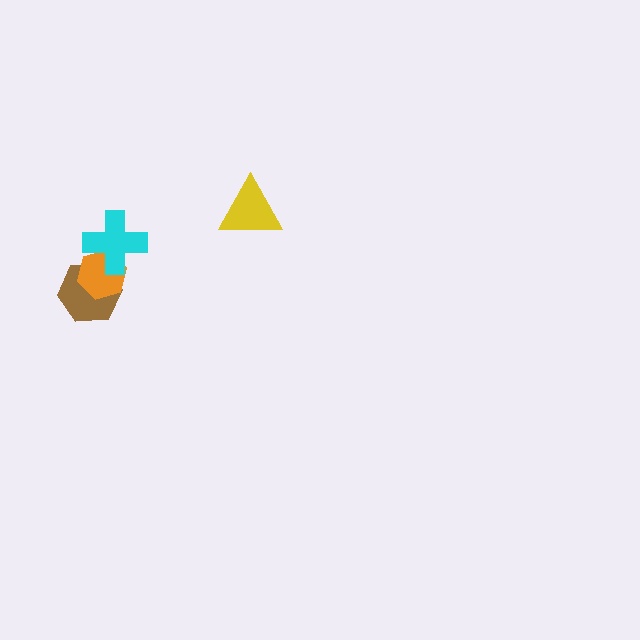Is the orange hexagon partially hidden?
Yes, it is partially covered by another shape.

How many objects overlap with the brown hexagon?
2 objects overlap with the brown hexagon.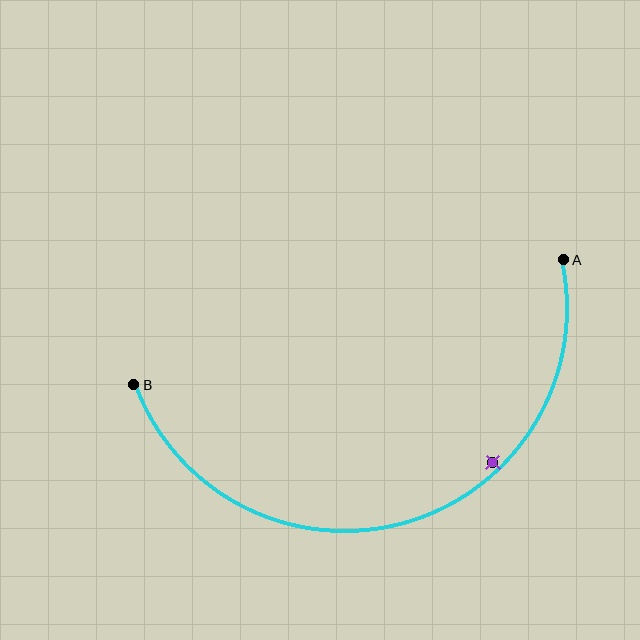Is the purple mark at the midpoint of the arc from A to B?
No — the purple mark does not lie on the arc at all. It sits slightly inside the curve.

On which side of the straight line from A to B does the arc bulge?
The arc bulges below the straight line connecting A and B.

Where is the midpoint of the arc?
The arc midpoint is the point on the curve farthest from the straight line joining A and B. It sits below that line.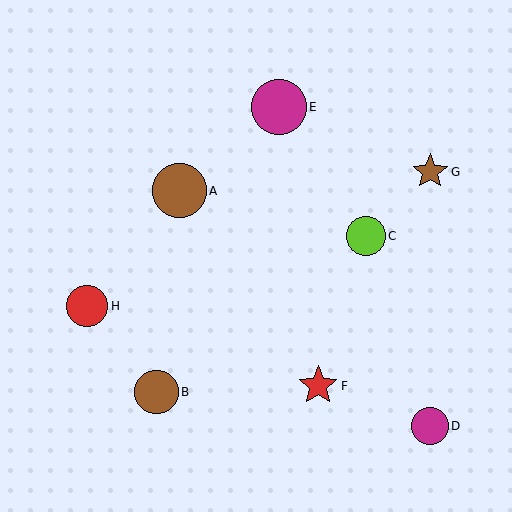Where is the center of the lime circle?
The center of the lime circle is at (366, 236).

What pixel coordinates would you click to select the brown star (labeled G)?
Click at (430, 172) to select the brown star G.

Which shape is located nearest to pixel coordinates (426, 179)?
The brown star (labeled G) at (430, 172) is nearest to that location.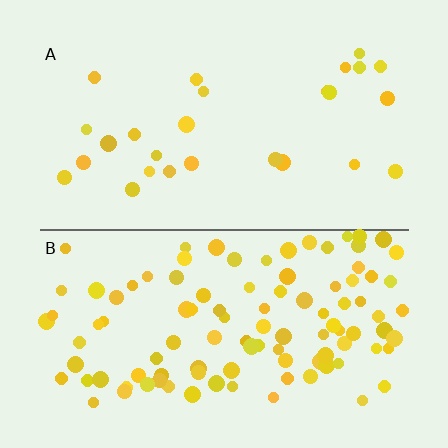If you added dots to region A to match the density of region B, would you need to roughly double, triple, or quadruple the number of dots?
Approximately quadruple.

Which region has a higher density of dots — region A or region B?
B (the bottom).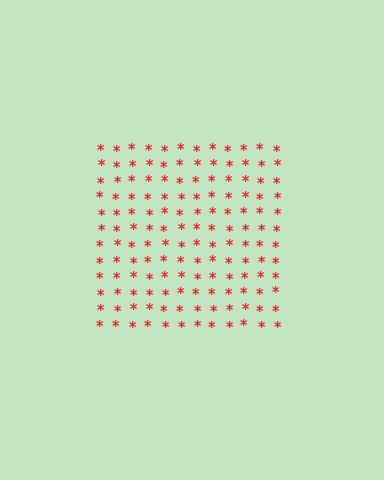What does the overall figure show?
The overall figure shows a square.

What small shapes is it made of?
It is made of small asterisks.